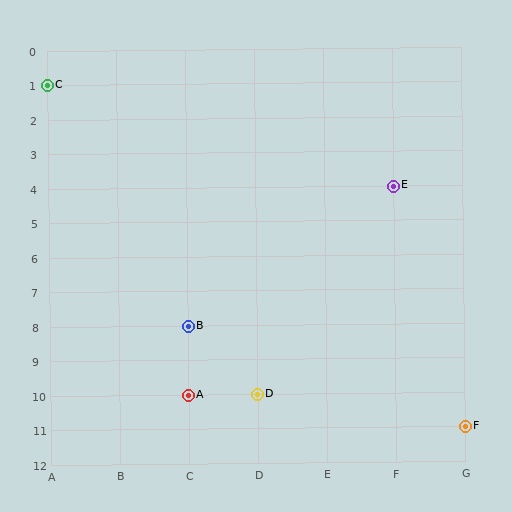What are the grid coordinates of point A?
Point A is at grid coordinates (C, 10).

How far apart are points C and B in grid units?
Points C and B are 2 columns and 7 rows apart (about 7.3 grid units diagonally).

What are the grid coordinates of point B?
Point B is at grid coordinates (C, 8).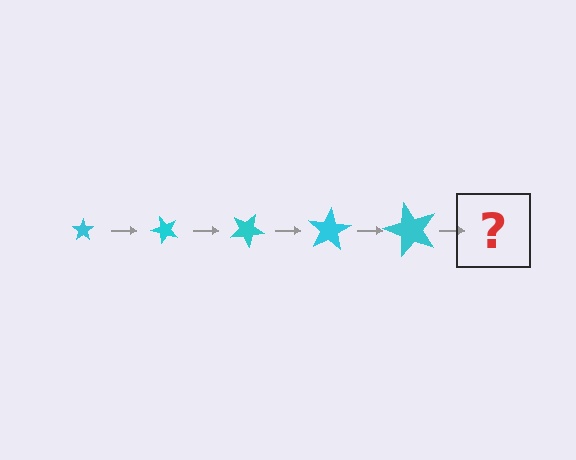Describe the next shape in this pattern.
It should be a star, larger than the previous one and rotated 250 degrees from the start.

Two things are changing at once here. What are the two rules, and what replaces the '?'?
The two rules are that the star grows larger each step and it rotates 50 degrees each step. The '?' should be a star, larger than the previous one and rotated 250 degrees from the start.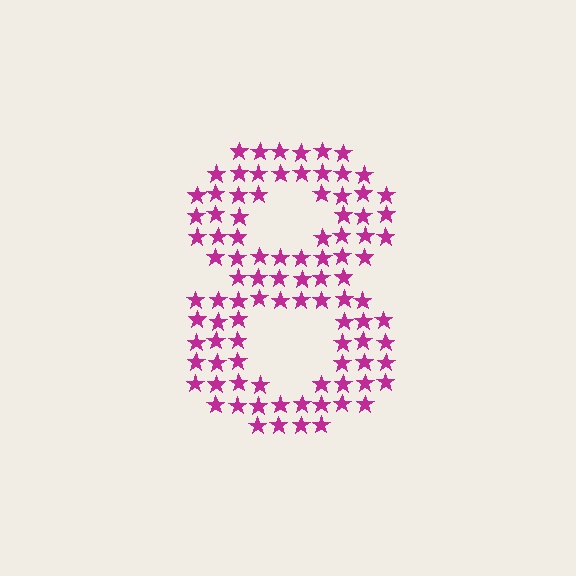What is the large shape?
The large shape is the digit 8.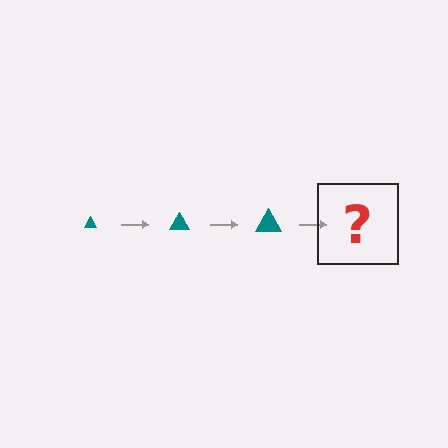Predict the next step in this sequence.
The next step is a teal triangle, larger than the previous one.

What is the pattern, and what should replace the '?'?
The pattern is that the triangle gets progressively larger each step. The '?' should be a teal triangle, larger than the previous one.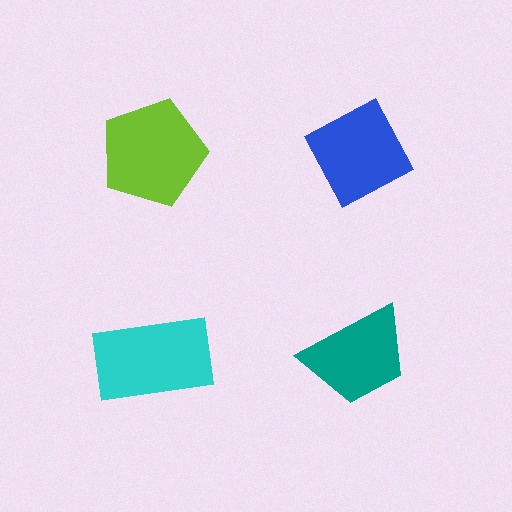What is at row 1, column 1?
A lime pentagon.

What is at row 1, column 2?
A blue diamond.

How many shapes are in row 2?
2 shapes.